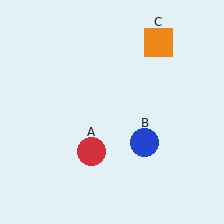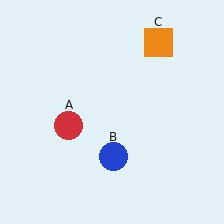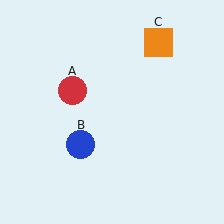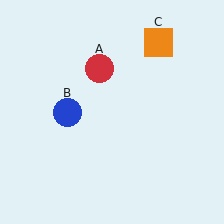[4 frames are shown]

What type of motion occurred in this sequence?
The red circle (object A), blue circle (object B) rotated clockwise around the center of the scene.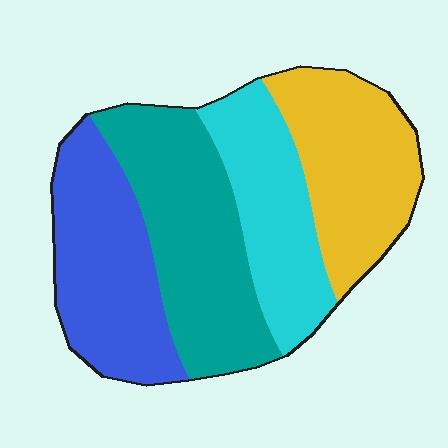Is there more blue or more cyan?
Blue.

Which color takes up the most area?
Teal, at roughly 30%.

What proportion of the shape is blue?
Blue covers roughly 25% of the shape.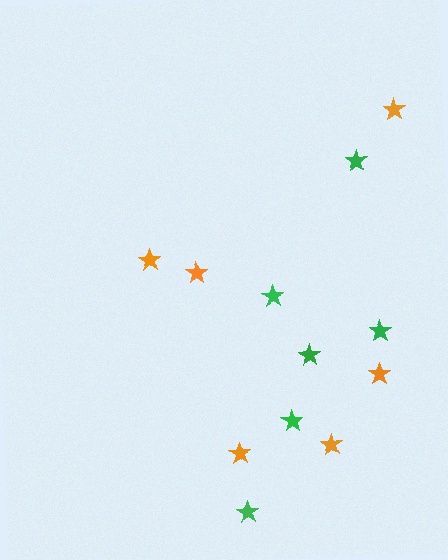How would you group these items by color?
There are 2 groups: one group of green stars (6) and one group of orange stars (6).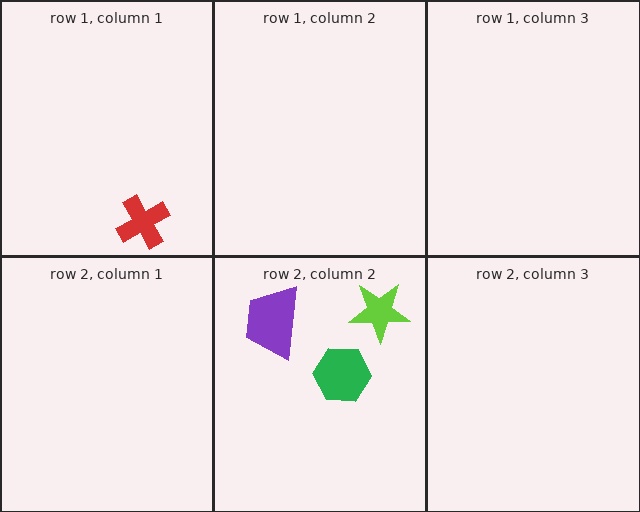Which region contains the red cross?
The row 1, column 1 region.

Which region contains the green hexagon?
The row 2, column 2 region.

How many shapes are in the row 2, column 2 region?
3.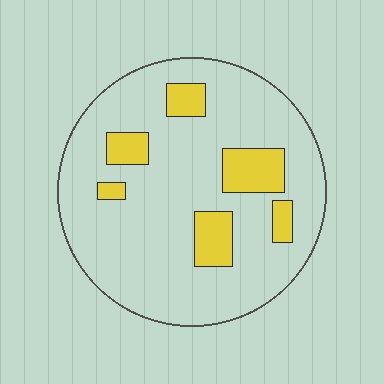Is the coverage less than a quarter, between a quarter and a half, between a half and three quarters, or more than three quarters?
Less than a quarter.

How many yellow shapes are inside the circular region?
6.